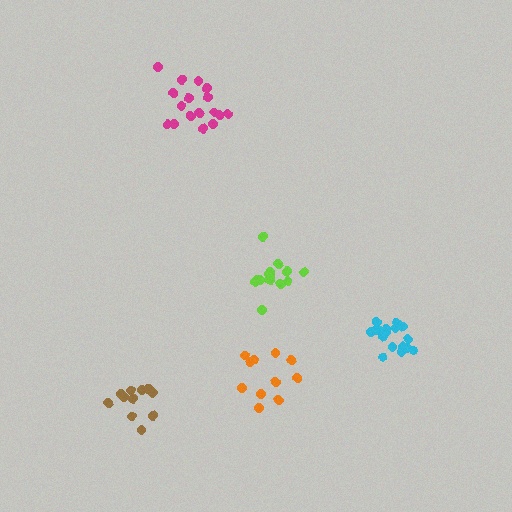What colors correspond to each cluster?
The clusters are colored: lime, cyan, magenta, orange, brown.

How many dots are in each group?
Group 1: 14 dots, Group 2: 17 dots, Group 3: 17 dots, Group 4: 11 dots, Group 5: 12 dots (71 total).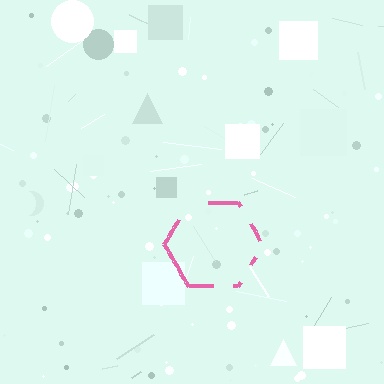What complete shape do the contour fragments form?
The contour fragments form a hexagon.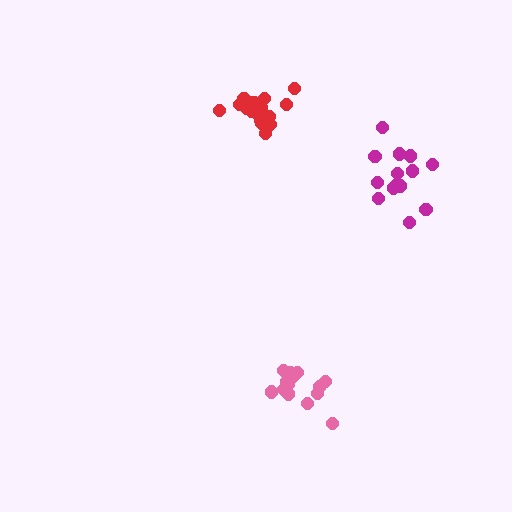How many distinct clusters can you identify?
There are 3 distinct clusters.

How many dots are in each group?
Group 1: 14 dots, Group 2: 17 dots, Group 3: 14 dots (45 total).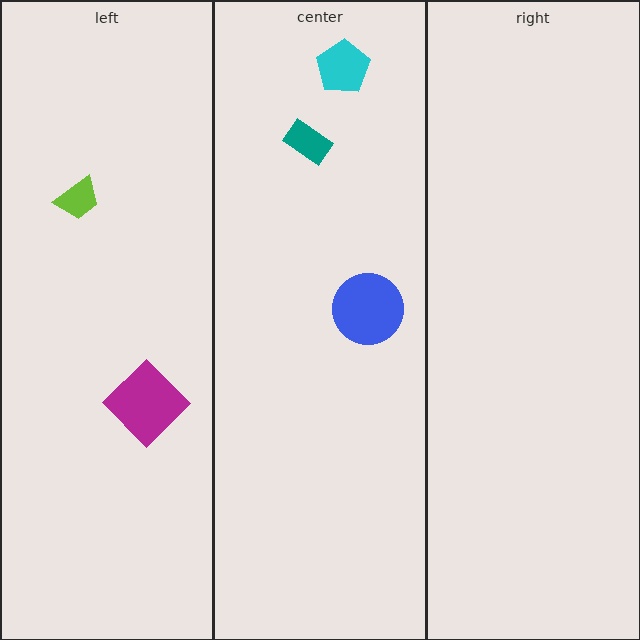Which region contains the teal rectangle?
The center region.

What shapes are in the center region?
The teal rectangle, the cyan pentagon, the blue circle.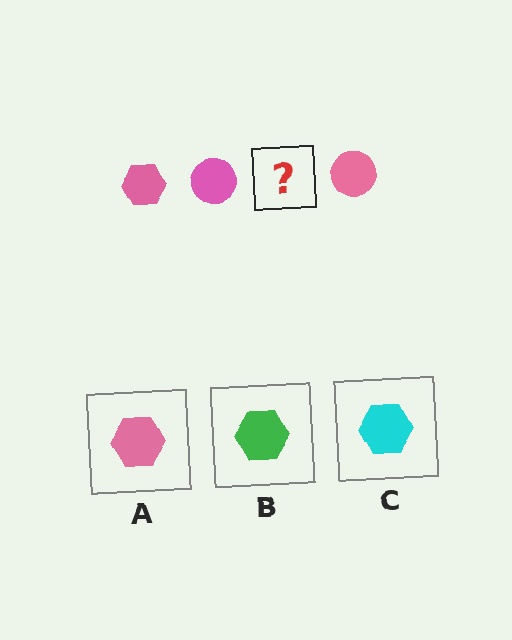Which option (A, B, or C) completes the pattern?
A.